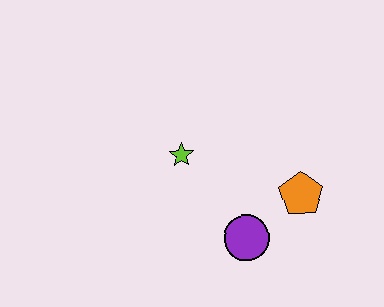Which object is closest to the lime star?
The purple circle is closest to the lime star.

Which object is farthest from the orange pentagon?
The lime star is farthest from the orange pentagon.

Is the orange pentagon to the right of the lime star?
Yes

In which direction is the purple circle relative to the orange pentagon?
The purple circle is to the left of the orange pentagon.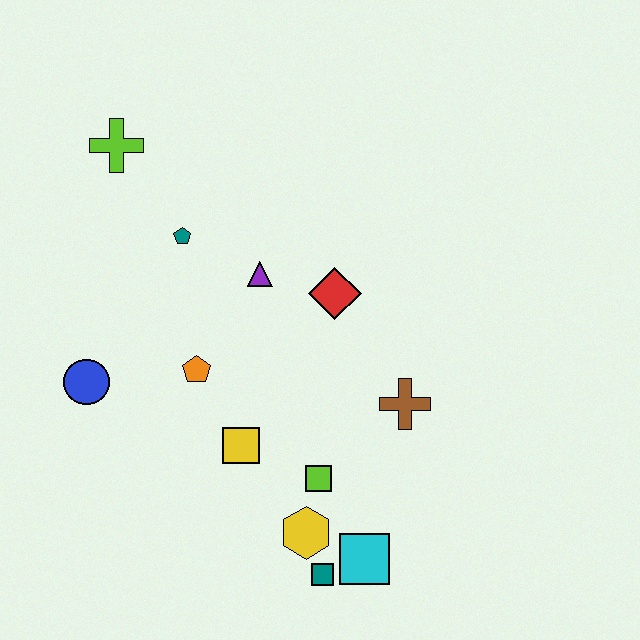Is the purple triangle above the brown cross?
Yes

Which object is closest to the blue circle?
The orange pentagon is closest to the blue circle.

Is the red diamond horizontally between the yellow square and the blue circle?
No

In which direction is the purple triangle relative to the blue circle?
The purple triangle is to the right of the blue circle.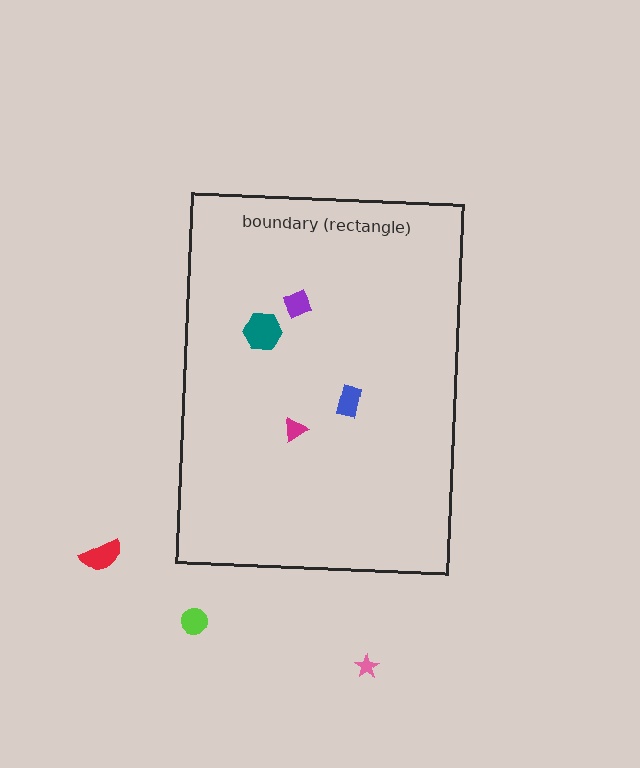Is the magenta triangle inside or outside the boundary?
Inside.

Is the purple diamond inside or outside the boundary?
Inside.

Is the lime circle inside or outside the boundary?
Outside.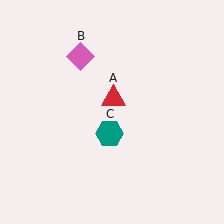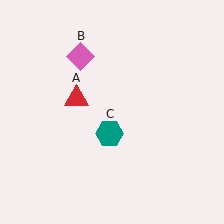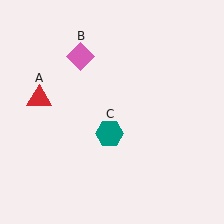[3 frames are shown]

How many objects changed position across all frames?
1 object changed position: red triangle (object A).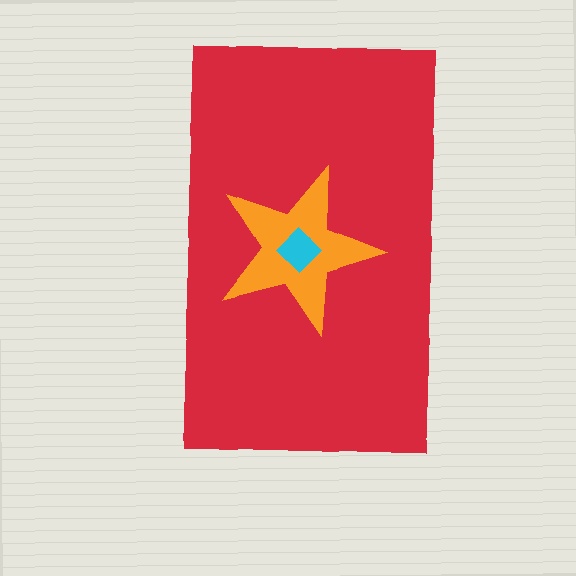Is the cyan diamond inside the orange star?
Yes.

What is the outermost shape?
The red rectangle.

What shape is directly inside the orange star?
The cyan diamond.